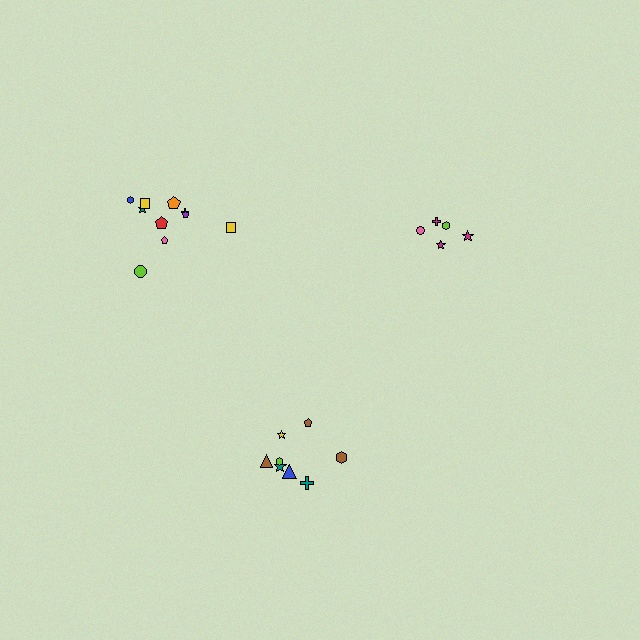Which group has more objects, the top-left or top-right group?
The top-left group.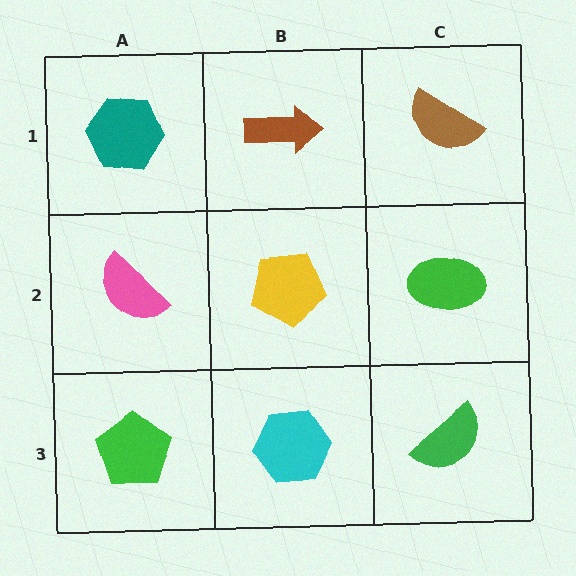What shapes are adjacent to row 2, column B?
A brown arrow (row 1, column B), a cyan hexagon (row 3, column B), a pink semicircle (row 2, column A), a green ellipse (row 2, column C).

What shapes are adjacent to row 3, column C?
A green ellipse (row 2, column C), a cyan hexagon (row 3, column B).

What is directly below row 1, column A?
A pink semicircle.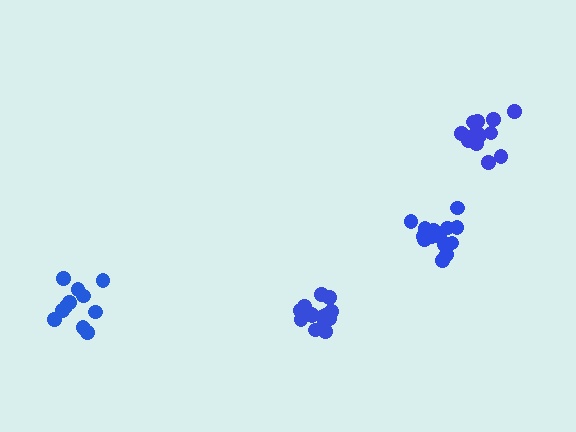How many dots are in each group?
Group 1: 15 dots, Group 2: 15 dots, Group 3: 14 dots, Group 4: 12 dots (56 total).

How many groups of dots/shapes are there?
There are 4 groups.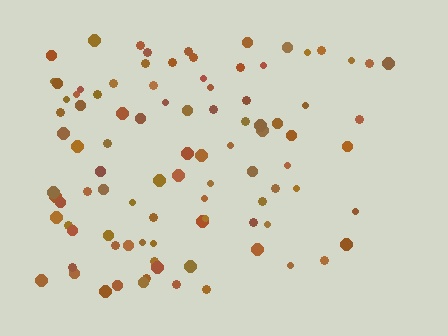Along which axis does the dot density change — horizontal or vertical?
Horizontal.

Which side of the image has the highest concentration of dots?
The left.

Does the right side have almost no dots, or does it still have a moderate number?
Still a moderate number, just noticeably fewer than the left.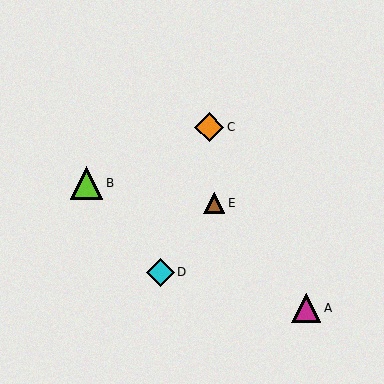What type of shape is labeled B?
Shape B is a lime triangle.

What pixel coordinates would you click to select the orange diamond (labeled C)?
Click at (209, 127) to select the orange diamond C.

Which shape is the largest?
The lime triangle (labeled B) is the largest.